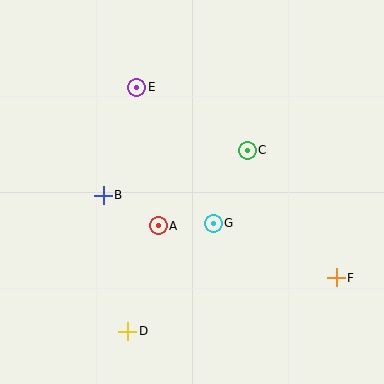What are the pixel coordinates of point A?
Point A is at (158, 226).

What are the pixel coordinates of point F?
Point F is at (336, 278).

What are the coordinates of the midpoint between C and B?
The midpoint between C and B is at (175, 173).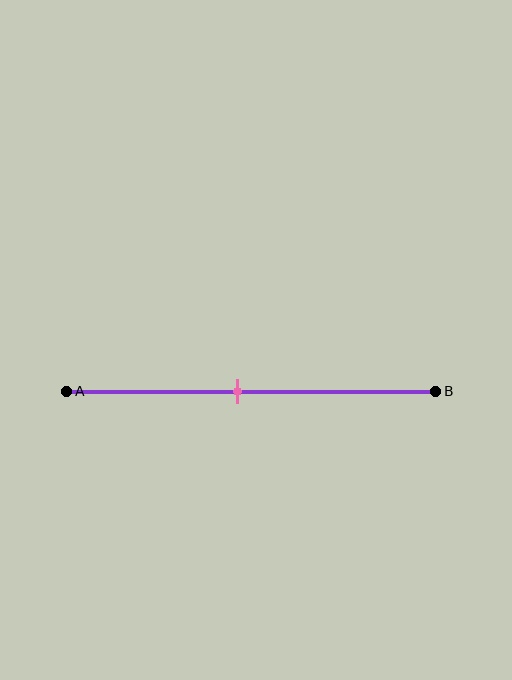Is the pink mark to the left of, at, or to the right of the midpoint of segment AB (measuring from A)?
The pink mark is to the left of the midpoint of segment AB.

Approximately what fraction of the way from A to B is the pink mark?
The pink mark is approximately 45% of the way from A to B.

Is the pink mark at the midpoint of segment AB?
No, the mark is at about 45% from A, not at the 50% midpoint.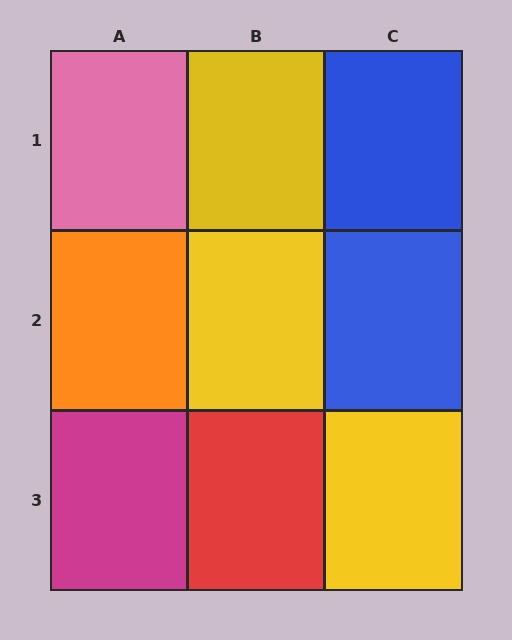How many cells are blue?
2 cells are blue.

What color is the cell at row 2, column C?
Blue.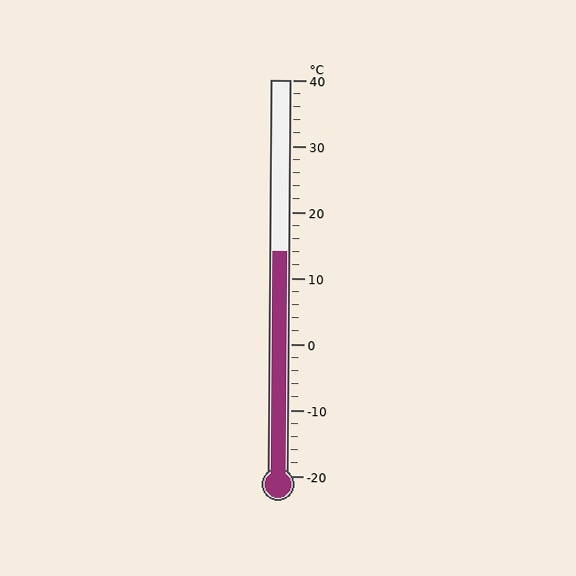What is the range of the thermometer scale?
The thermometer scale ranges from -20°C to 40°C.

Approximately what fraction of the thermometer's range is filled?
The thermometer is filled to approximately 55% of its range.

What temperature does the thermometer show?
The thermometer shows approximately 14°C.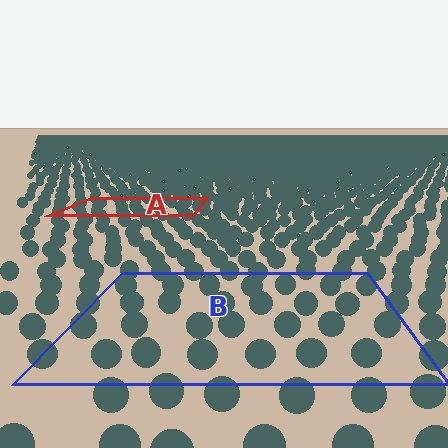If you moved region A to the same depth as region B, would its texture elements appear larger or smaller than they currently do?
They would appear larger. At a closer depth, the same texture elements are projected at a bigger on-screen size.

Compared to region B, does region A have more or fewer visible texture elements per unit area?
Region A has more texture elements per unit area — they are packed more densely because it is farther away.